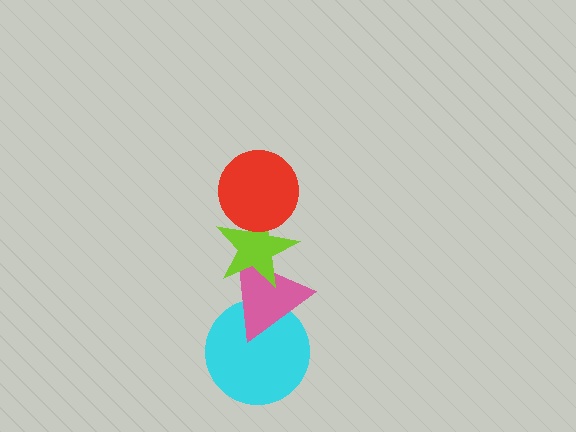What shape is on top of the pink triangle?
The lime star is on top of the pink triangle.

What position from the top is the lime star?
The lime star is 2nd from the top.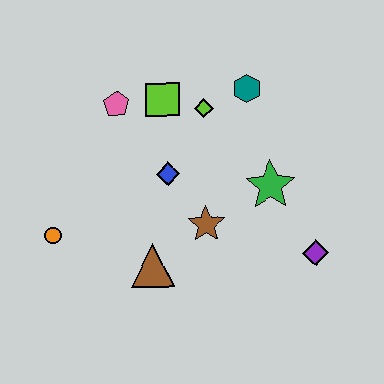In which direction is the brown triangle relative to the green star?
The brown triangle is to the left of the green star.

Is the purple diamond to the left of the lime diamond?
No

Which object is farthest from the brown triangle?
The teal hexagon is farthest from the brown triangle.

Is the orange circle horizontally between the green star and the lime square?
No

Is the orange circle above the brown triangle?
Yes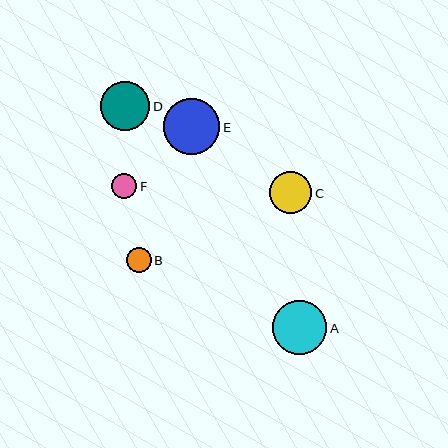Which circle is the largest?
Circle E is the largest with a size of approximately 57 pixels.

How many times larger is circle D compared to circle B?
Circle D is approximately 2.0 times the size of circle B.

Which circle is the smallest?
Circle F is the smallest with a size of approximately 25 pixels.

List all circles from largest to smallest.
From largest to smallest: E, A, D, C, B, F.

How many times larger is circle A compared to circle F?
Circle A is approximately 2.2 times the size of circle F.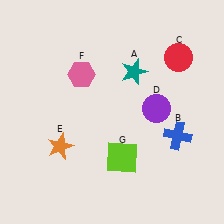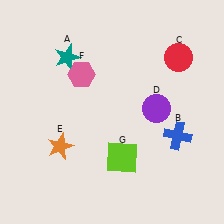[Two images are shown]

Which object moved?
The teal star (A) moved left.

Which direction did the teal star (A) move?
The teal star (A) moved left.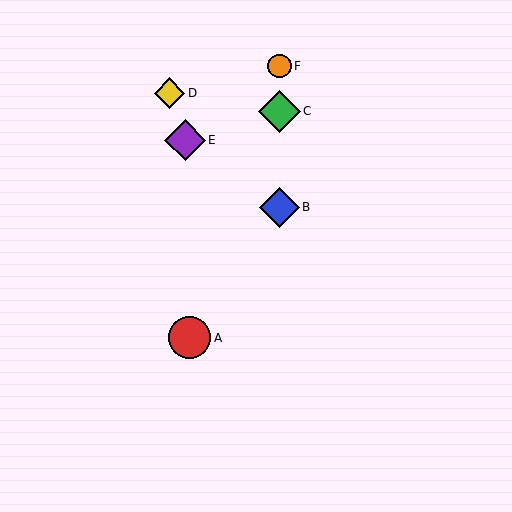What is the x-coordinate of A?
Object A is at x≈190.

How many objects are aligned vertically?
3 objects (B, C, F) are aligned vertically.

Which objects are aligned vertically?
Objects B, C, F are aligned vertically.